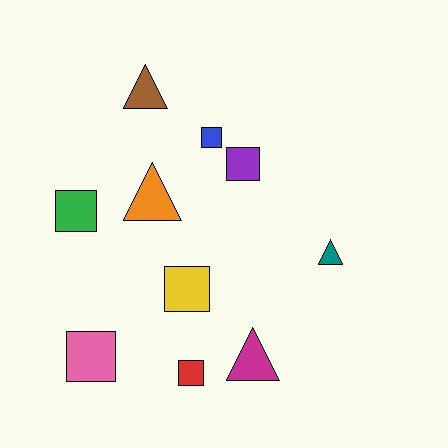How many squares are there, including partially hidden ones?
There are 6 squares.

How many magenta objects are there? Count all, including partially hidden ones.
There is 1 magenta object.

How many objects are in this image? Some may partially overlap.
There are 10 objects.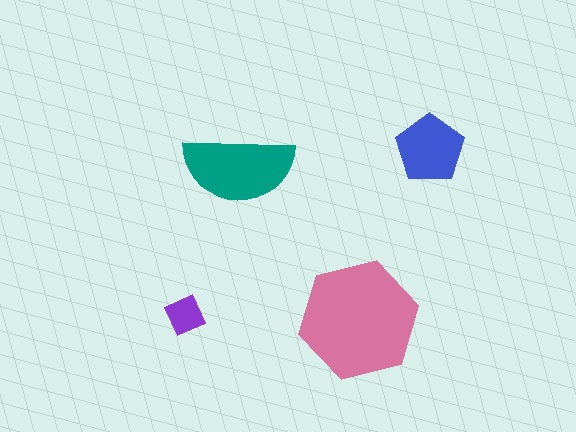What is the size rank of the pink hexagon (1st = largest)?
1st.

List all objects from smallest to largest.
The purple diamond, the blue pentagon, the teal semicircle, the pink hexagon.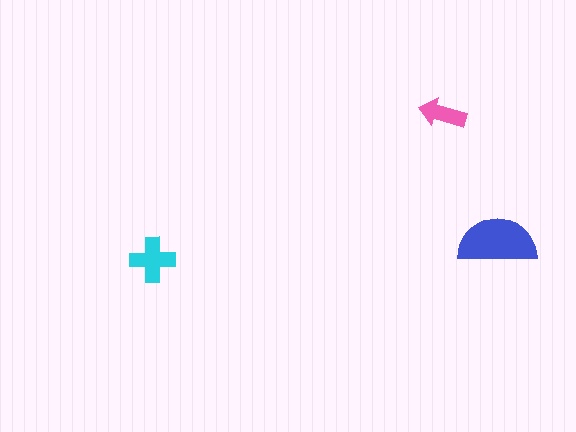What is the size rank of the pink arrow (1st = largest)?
3rd.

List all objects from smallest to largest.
The pink arrow, the cyan cross, the blue semicircle.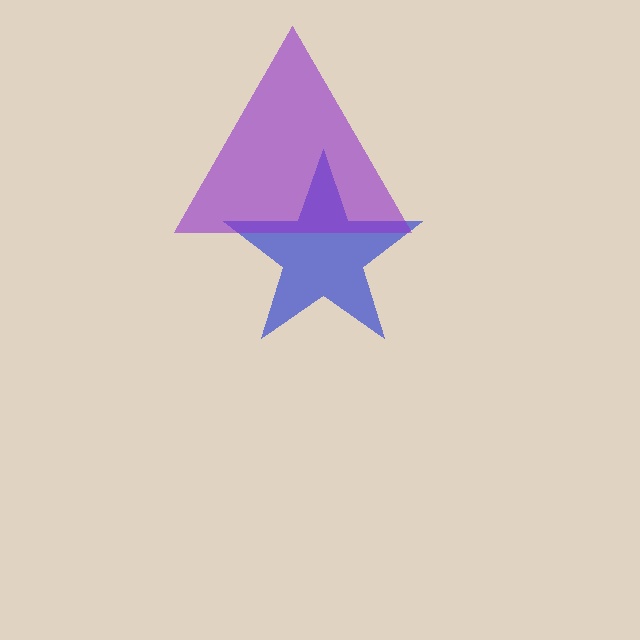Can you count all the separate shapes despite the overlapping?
Yes, there are 2 separate shapes.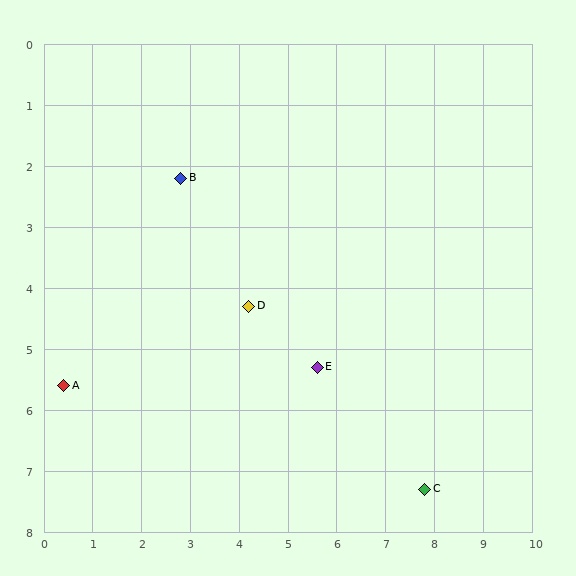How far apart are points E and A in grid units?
Points E and A are about 5.2 grid units apart.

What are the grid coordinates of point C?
Point C is at approximately (7.8, 7.3).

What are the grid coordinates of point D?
Point D is at approximately (4.2, 4.3).